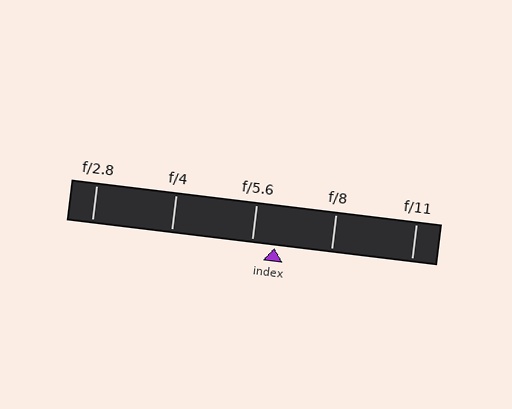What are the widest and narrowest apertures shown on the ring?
The widest aperture shown is f/2.8 and the narrowest is f/11.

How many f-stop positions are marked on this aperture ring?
There are 5 f-stop positions marked.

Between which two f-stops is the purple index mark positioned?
The index mark is between f/5.6 and f/8.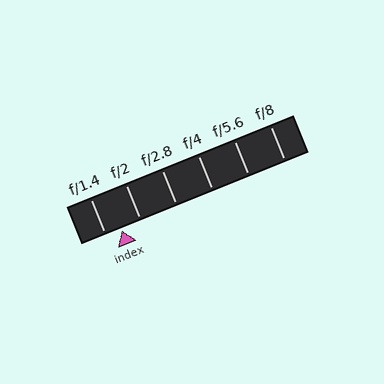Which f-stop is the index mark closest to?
The index mark is closest to f/1.4.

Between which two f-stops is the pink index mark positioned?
The index mark is between f/1.4 and f/2.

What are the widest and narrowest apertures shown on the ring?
The widest aperture shown is f/1.4 and the narrowest is f/8.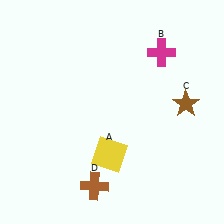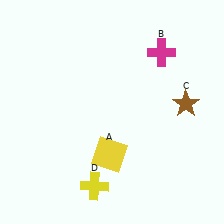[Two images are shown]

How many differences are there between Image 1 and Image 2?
There is 1 difference between the two images.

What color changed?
The cross (D) changed from brown in Image 1 to yellow in Image 2.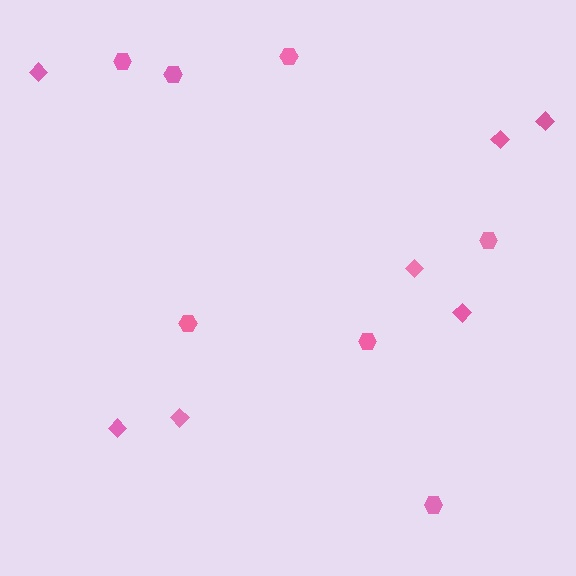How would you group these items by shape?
There are 2 groups: one group of hexagons (7) and one group of diamonds (7).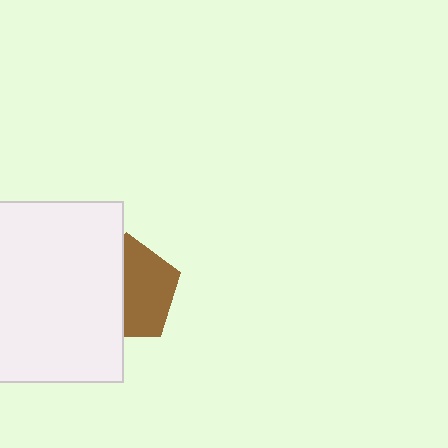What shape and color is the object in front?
The object in front is a white rectangle.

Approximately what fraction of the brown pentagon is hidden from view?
Roughly 46% of the brown pentagon is hidden behind the white rectangle.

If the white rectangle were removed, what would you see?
You would see the complete brown pentagon.